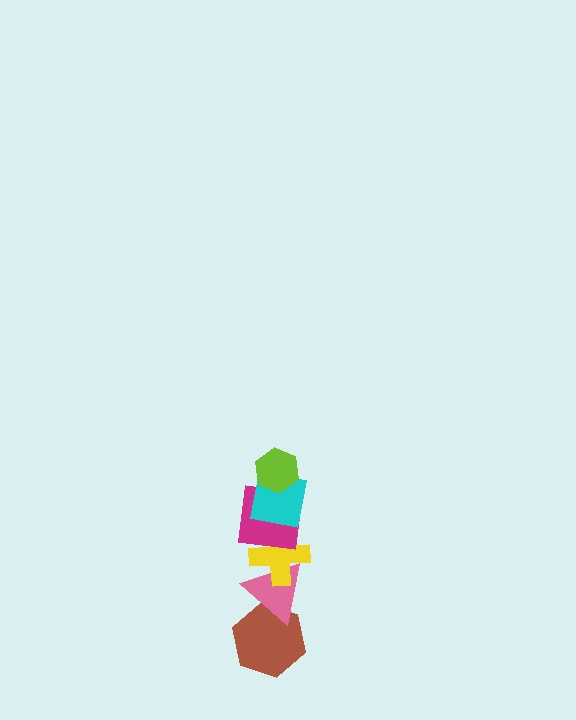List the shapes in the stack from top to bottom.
From top to bottom: the lime hexagon, the cyan square, the magenta square, the yellow cross, the pink triangle, the brown hexagon.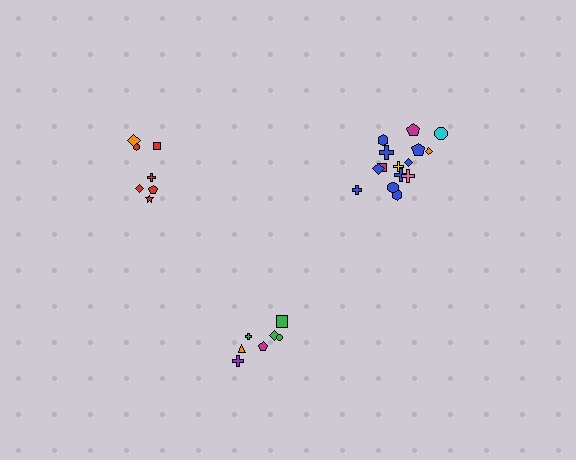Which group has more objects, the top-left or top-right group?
The top-right group.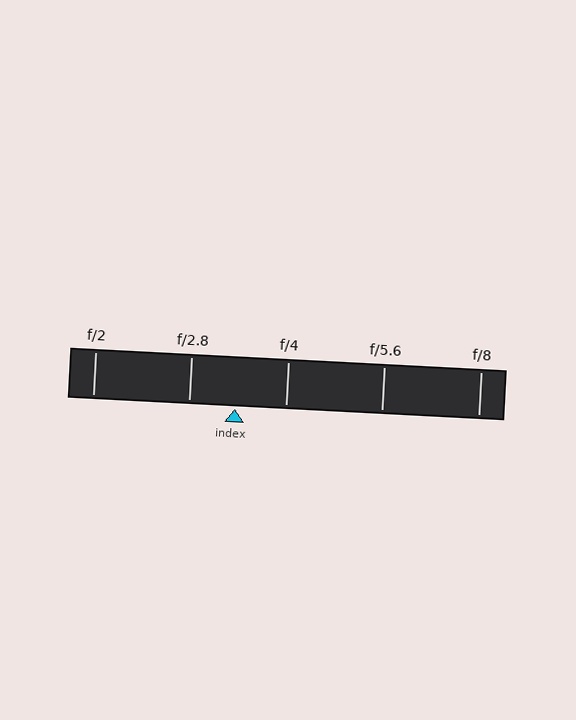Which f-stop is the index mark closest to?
The index mark is closest to f/2.8.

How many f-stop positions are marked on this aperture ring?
There are 5 f-stop positions marked.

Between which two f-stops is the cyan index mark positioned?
The index mark is between f/2.8 and f/4.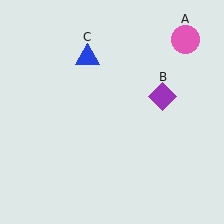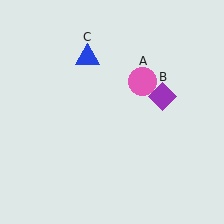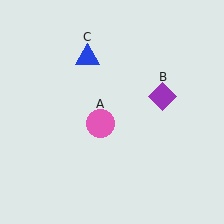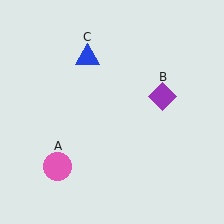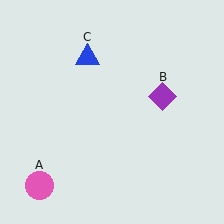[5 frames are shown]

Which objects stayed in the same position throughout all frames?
Purple diamond (object B) and blue triangle (object C) remained stationary.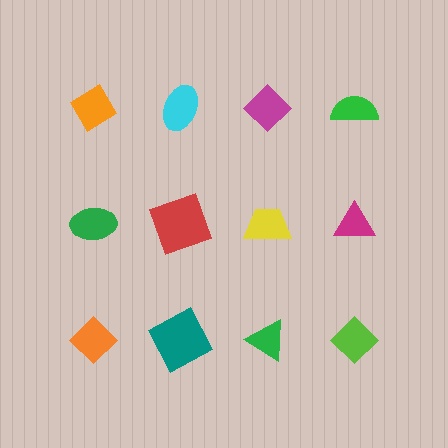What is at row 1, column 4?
A green semicircle.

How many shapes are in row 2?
4 shapes.